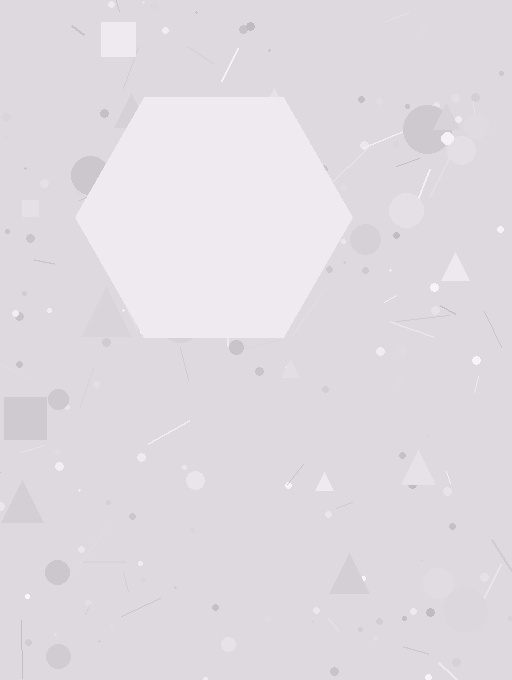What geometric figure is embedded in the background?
A hexagon is embedded in the background.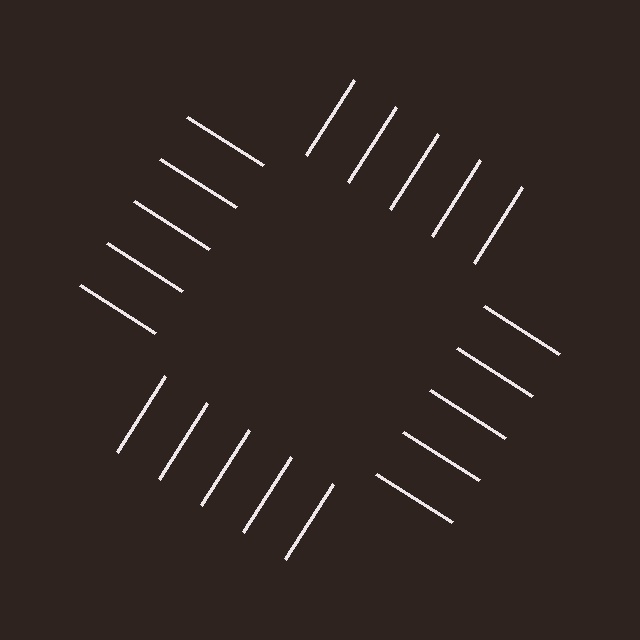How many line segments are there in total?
20 — 5 along each of the 4 edges.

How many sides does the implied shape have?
4 sides — the line-ends trace a square.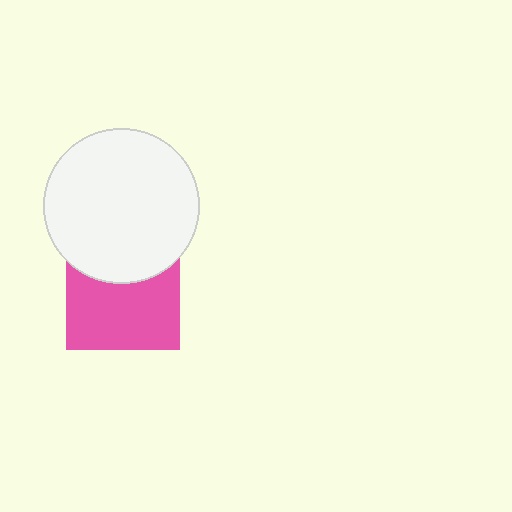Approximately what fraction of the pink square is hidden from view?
Roughly 36% of the pink square is hidden behind the white circle.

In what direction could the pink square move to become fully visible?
The pink square could move down. That would shift it out from behind the white circle entirely.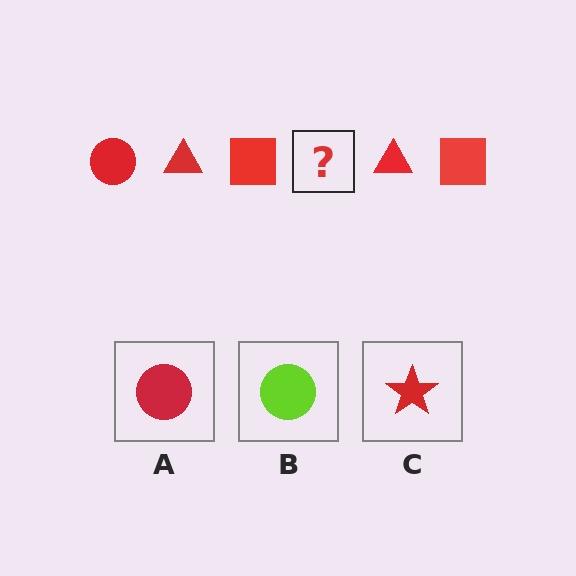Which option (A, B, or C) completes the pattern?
A.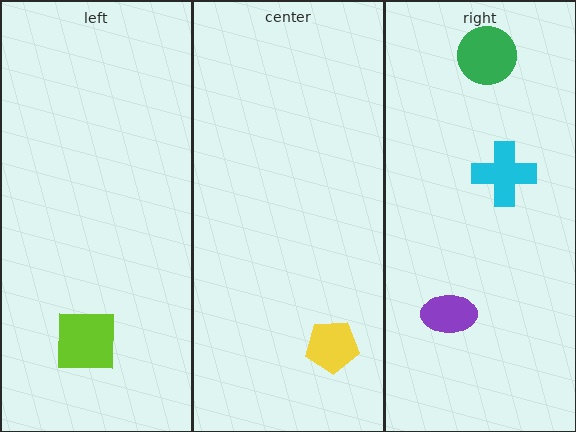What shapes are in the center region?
The yellow pentagon.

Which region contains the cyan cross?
The right region.